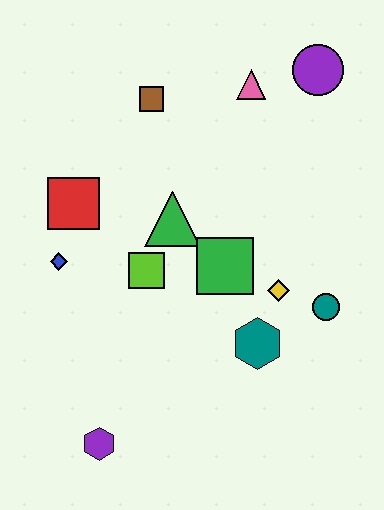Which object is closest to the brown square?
The pink triangle is closest to the brown square.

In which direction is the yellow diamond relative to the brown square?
The yellow diamond is below the brown square.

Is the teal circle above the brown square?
No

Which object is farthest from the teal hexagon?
The purple circle is farthest from the teal hexagon.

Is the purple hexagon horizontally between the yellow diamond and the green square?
No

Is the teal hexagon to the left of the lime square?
No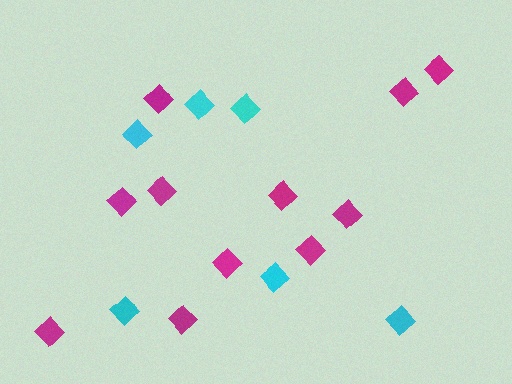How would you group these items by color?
There are 2 groups: one group of magenta diamonds (11) and one group of cyan diamonds (6).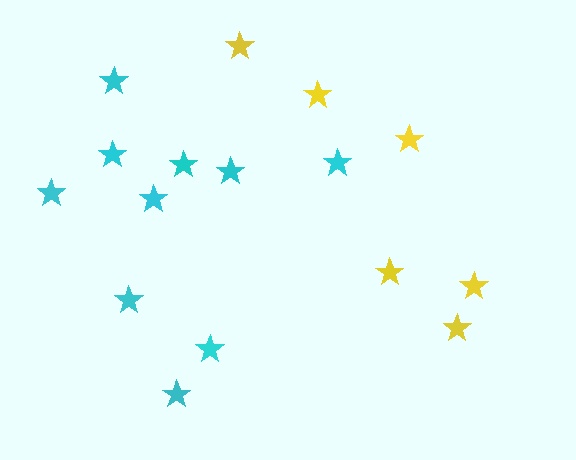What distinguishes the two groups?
There are 2 groups: one group of cyan stars (10) and one group of yellow stars (6).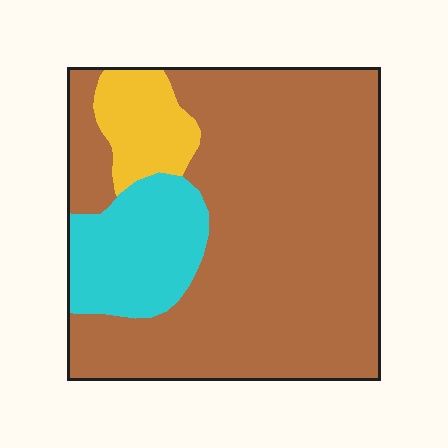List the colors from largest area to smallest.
From largest to smallest: brown, cyan, yellow.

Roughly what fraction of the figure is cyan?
Cyan takes up about one sixth (1/6) of the figure.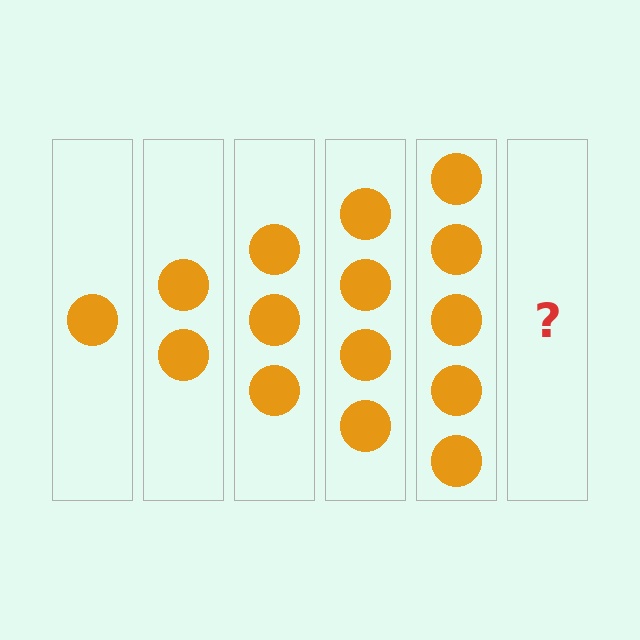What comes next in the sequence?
The next element should be 6 circles.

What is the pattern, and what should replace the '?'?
The pattern is that each step adds one more circle. The '?' should be 6 circles.